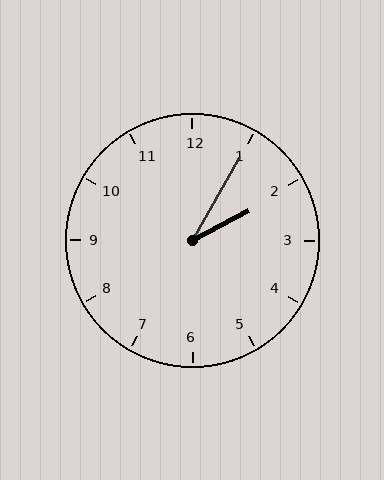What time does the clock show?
2:05.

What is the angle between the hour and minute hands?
Approximately 32 degrees.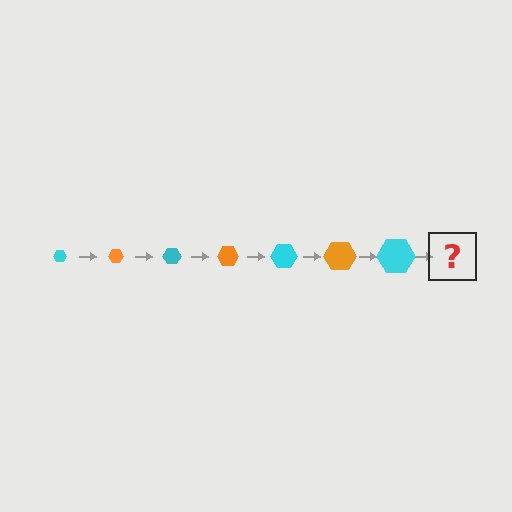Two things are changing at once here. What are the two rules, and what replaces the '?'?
The two rules are that the hexagon grows larger each step and the color cycles through cyan and orange. The '?' should be an orange hexagon, larger than the previous one.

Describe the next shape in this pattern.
It should be an orange hexagon, larger than the previous one.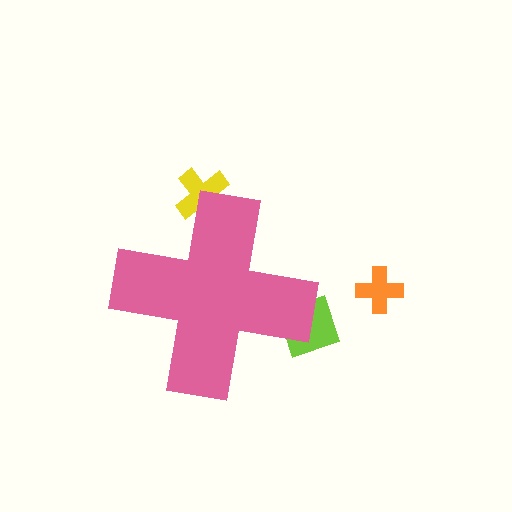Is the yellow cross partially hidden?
Yes, the yellow cross is partially hidden behind the pink cross.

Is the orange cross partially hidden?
No, the orange cross is fully visible.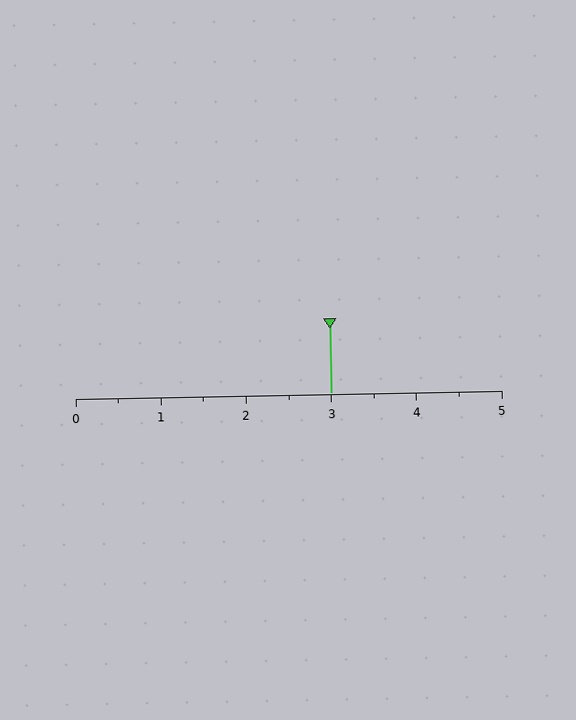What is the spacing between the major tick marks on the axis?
The major ticks are spaced 1 apart.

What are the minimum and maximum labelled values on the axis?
The axis runs from 0 to 5.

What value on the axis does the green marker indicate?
The marker indicates approximately 3.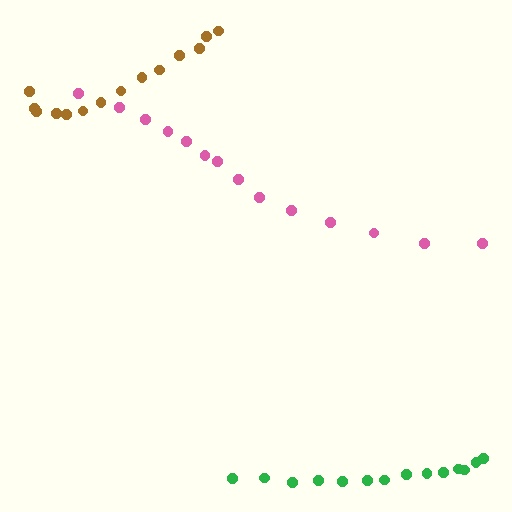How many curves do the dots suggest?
There are 3 distinct paths.